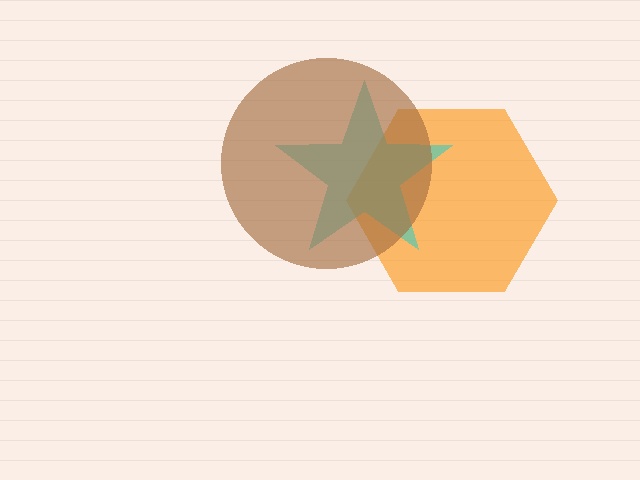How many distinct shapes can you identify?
There are 3 distinct shapes: an orange hexagon, a cyan star, a brown circle.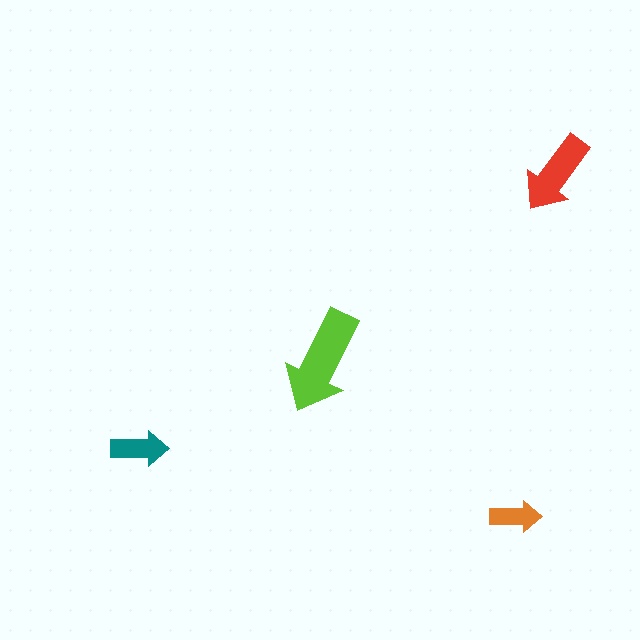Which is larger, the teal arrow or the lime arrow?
The lime one.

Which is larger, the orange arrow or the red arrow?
The red one.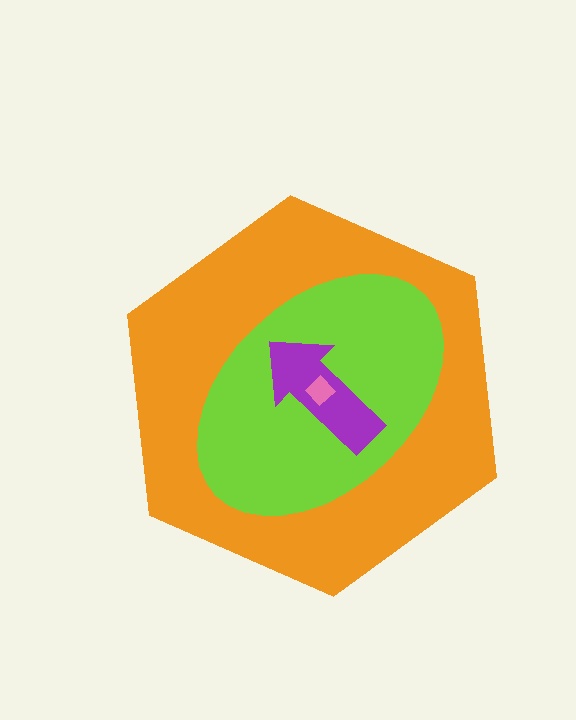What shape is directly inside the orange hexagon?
The lime ellipse.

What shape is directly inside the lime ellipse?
The purple arrow.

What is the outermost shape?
The orange hexagon.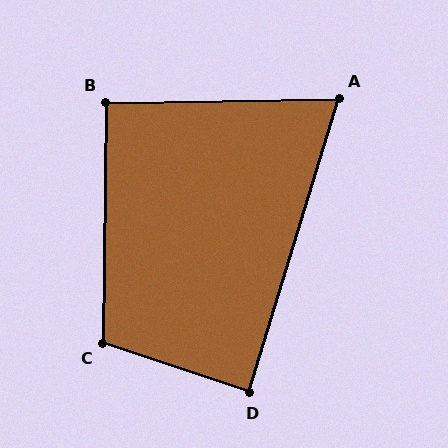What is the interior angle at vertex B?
Approximately 91 degrees (approximately right).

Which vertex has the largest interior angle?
C, at approximately 108 degrees.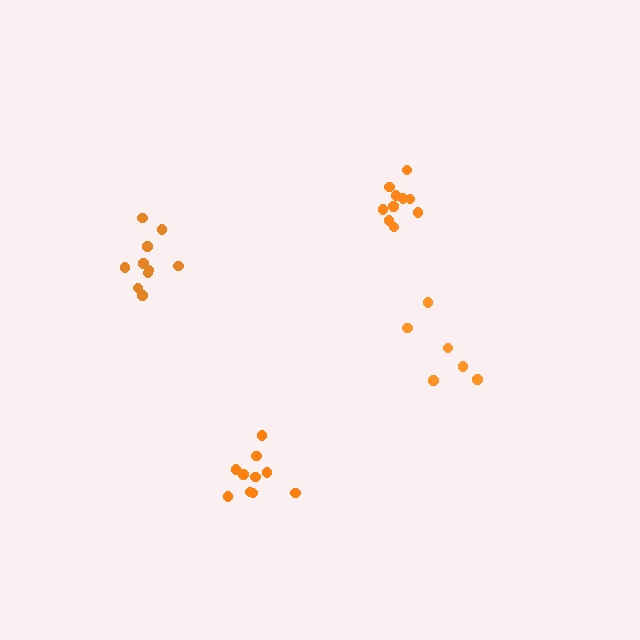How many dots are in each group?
Group 1: 10 dots, Group 2: 6 dots, Group 3: 10 dots, Group 4: 10 dots (36 total).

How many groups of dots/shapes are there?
There are 4 groups.